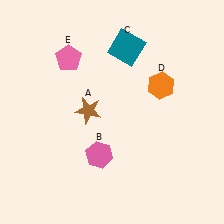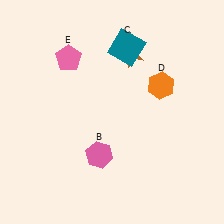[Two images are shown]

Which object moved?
The brown star (A) moved up.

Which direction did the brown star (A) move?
The brown star (A) moved up.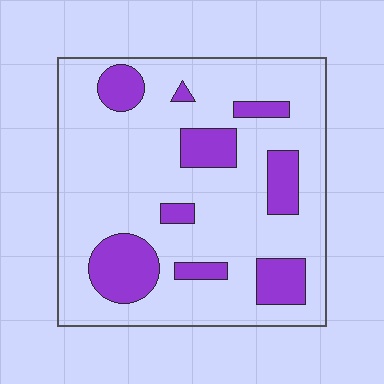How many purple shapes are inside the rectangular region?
9.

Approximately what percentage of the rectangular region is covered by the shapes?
Approximately 20%.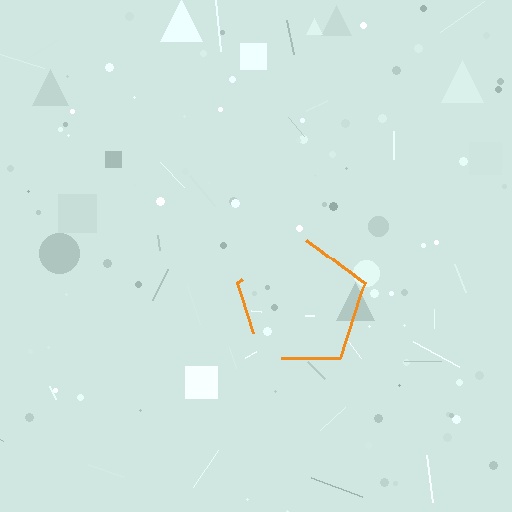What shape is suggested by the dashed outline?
The dashed outline suggests a pentagon.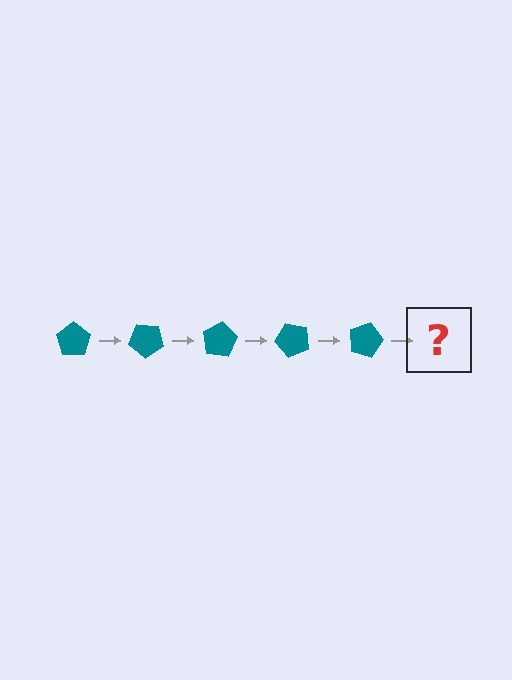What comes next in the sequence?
The next element should be a teal pentagon rotated 200 degrees.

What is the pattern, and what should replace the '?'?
The pattern is that the pentagon rotates 40 degrees each step. The '?' should be a teal pentagon rotated 200 degrees.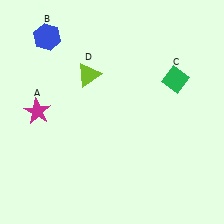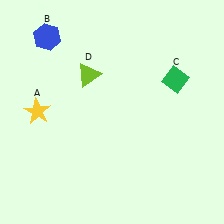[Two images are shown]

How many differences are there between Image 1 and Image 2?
There is 1 difference between the two images.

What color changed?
The star (A) changed from magenta in Image 1 to yellow in Image 2.